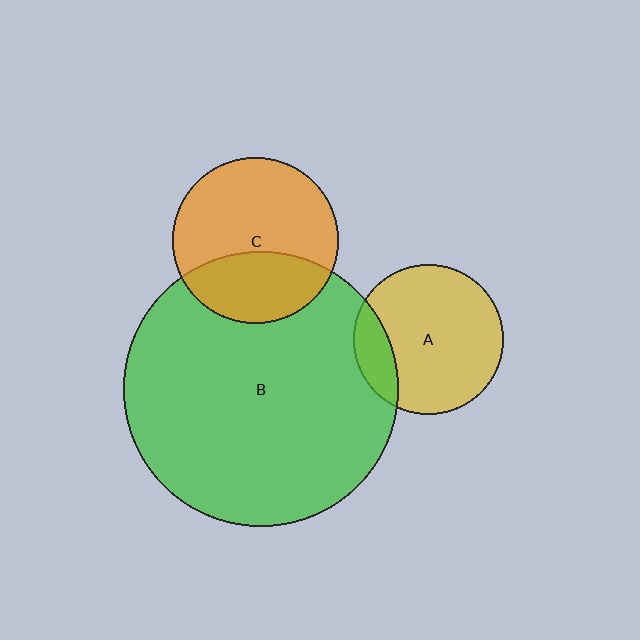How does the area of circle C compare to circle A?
Approximately 1.2 times.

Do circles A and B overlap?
Yes.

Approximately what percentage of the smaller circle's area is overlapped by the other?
Approximately 15%.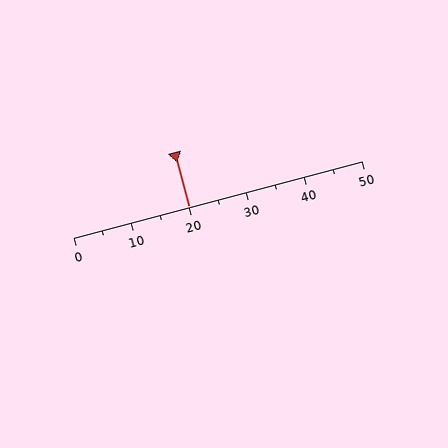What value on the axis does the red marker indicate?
The marker indicates approximately 20.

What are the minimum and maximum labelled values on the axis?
The axis runs from 0 to 50.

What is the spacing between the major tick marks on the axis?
The major ticks are spaced 10 apart.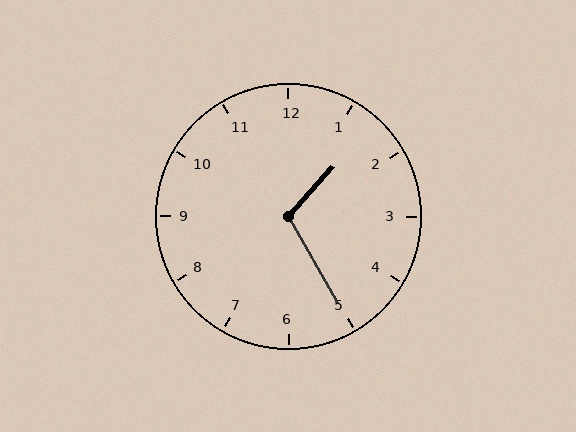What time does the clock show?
1:25.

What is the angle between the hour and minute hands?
Approximately 108 degrees.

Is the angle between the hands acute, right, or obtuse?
It is obtuse.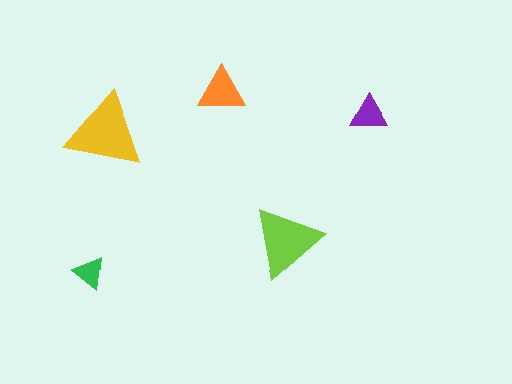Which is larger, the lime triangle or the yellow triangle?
The yellow one.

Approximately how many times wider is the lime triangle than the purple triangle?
About 2 times wider.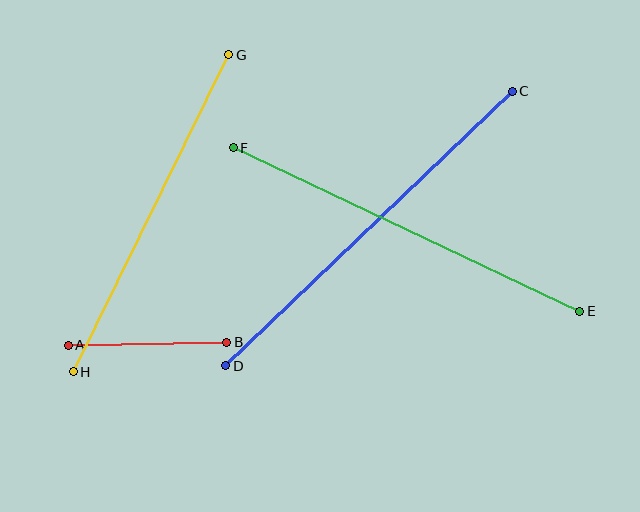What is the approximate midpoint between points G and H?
The midpoint is at approximately (151, 213) pixels.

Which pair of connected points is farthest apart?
Points C and D are farthest apart.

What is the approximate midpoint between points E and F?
The midpoint is at approximately (407, 230) pixels.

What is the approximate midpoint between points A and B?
The midpoint is at approximately (147, 344) pixels.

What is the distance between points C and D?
The distance is approximately 397 pixels.